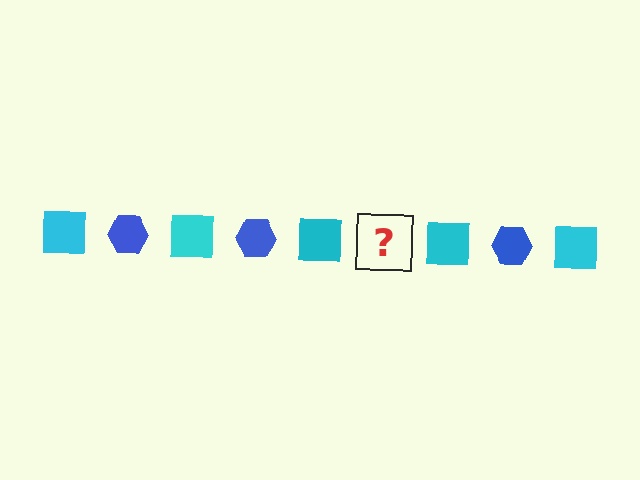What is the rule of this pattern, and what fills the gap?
The rule is that the pattern alternates between cyan square and blue hexagon. The gap should be filled with a blue hexagon.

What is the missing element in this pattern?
The missing element is a blue hexagon.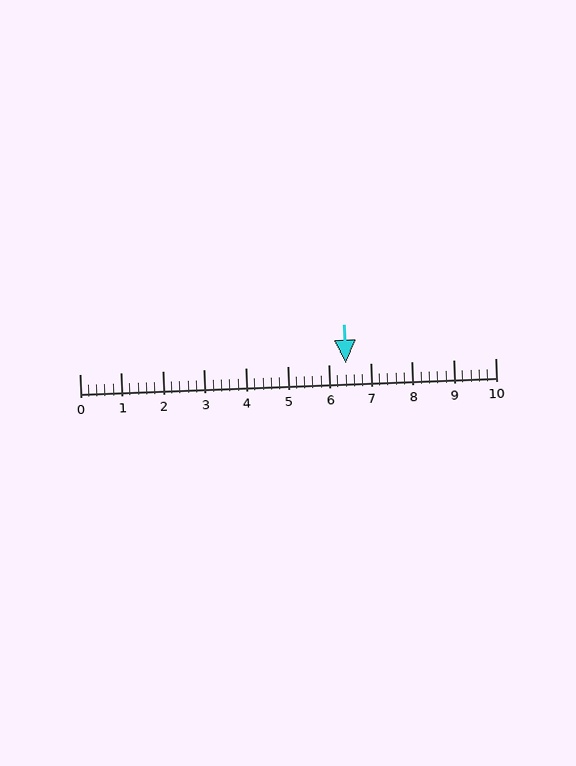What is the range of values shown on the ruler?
The ruler shows values from 0 to 10.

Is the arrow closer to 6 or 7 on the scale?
The arrow is closer to 6.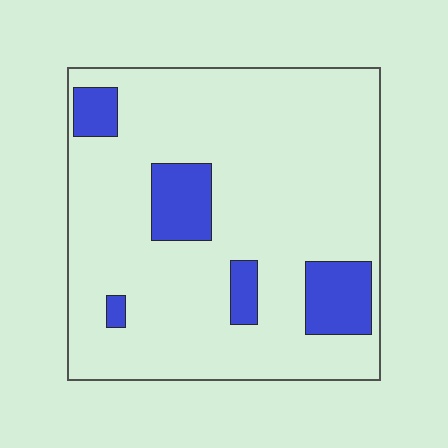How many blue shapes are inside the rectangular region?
5.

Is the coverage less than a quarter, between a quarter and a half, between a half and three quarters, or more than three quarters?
Less than a quarter.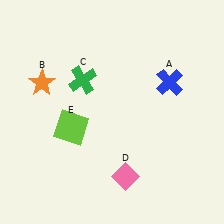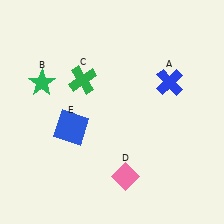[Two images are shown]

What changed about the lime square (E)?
In Image 1, E is lime. In Image 2, it changed to blue.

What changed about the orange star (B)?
In Image 1, B is orange. In Image 2, it changed to green.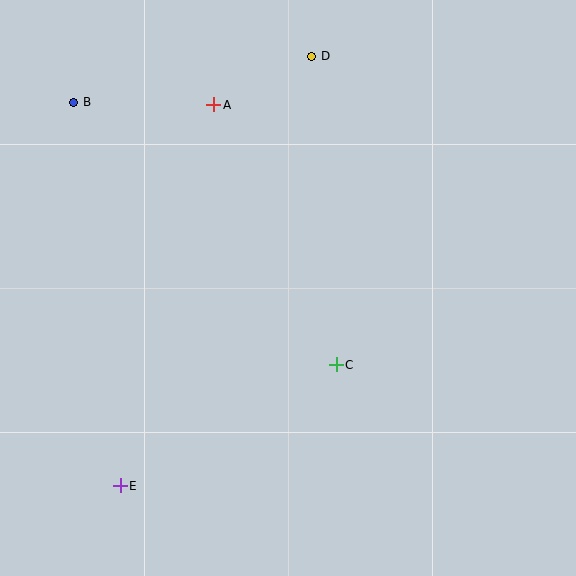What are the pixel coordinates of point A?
Point A is at (214, 105).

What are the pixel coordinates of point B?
Point B is at (74, 102).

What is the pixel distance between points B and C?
The distance between B and C is 371 pixels.